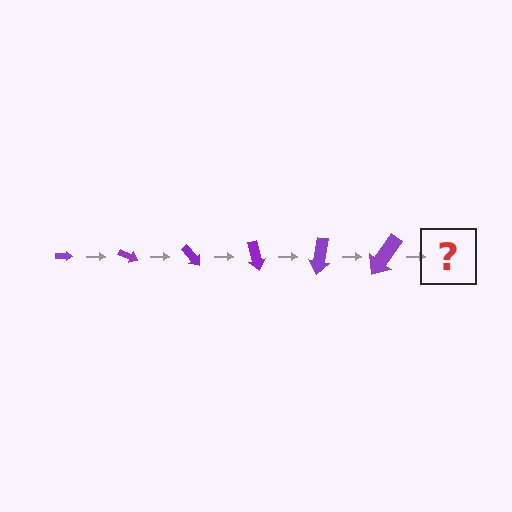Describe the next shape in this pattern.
It should be an arrow, larger than the previous one and rotated 150 degrees from the start.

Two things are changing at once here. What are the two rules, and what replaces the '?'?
The two rules are that the arrow grows larger each step and it rotates 25 degrees each step. The '?' should be an arrow, larger than the previous one and rotated 150 degrees from the start.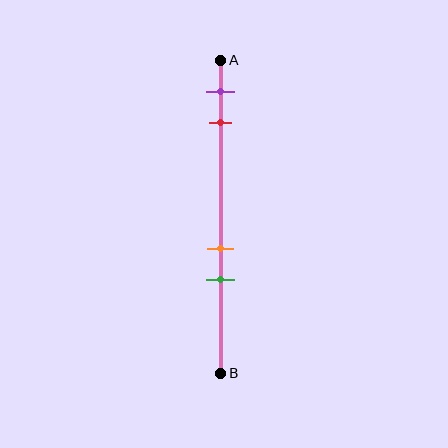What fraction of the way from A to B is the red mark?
The red mark is approximately 20% (0.2) of the way from A to B.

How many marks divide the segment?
There are 4 marks dividing the segment.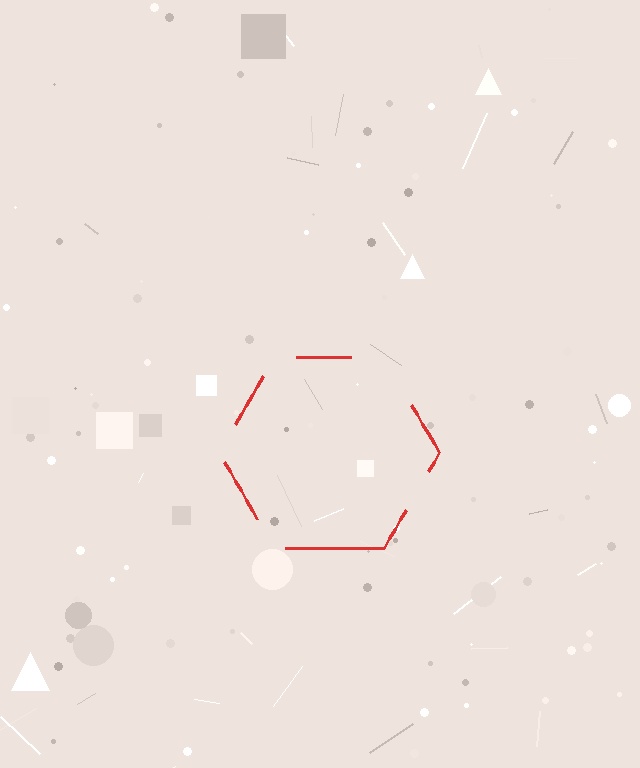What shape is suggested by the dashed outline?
The dashed outline suggests a hexagon.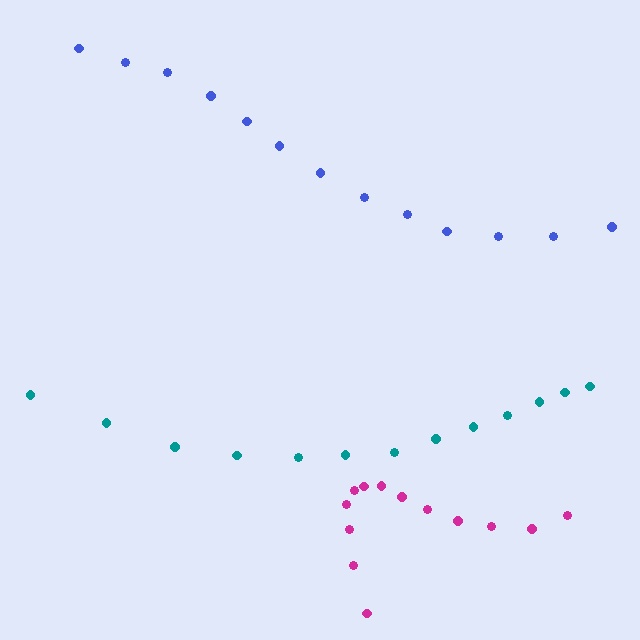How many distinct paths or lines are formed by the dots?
There are 3 distinct paths.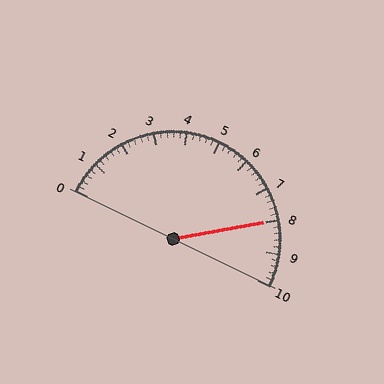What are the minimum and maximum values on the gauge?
The gauge ranges from 0 to 10.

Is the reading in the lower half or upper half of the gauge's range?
The reading is in the upper half of the range (0 to 10).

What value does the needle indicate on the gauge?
The needle indicates approximately 8.0.